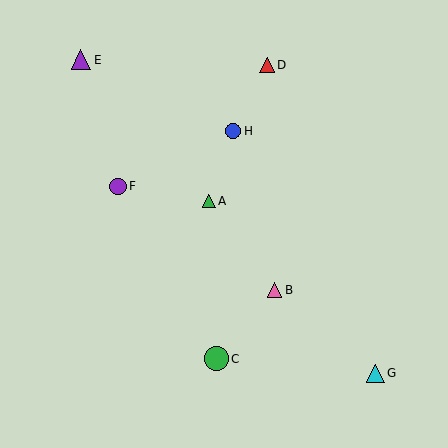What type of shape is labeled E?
Shape E is a purple triangle.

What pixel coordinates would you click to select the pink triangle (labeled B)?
Click at (275, 290) to select the pink triangle B.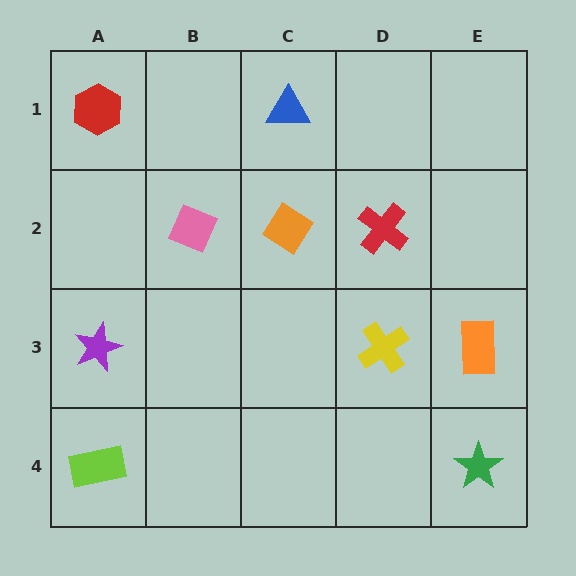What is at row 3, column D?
A yellow cross.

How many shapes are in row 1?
2 shapes.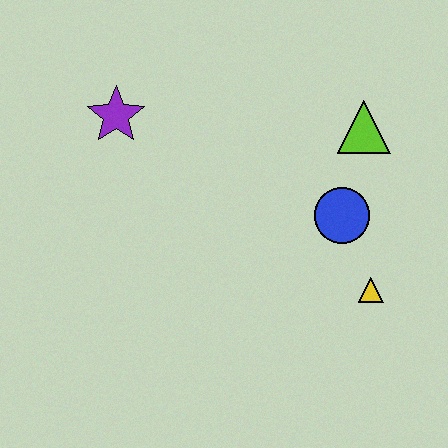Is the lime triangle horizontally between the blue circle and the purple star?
No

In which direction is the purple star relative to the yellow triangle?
The purple star is to the left of the yellow triangle.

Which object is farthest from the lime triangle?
The purple star is farthest from the lime triangle.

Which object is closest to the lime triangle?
The blue circle is closest to the lime triangle.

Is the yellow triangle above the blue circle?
No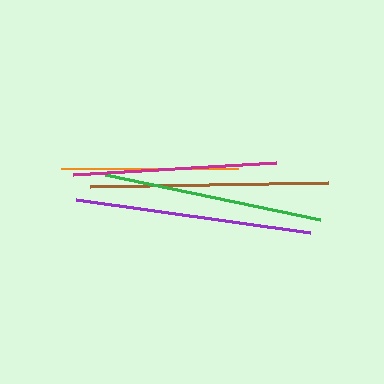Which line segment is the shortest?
The orange line is the shortest at approximately 178 pixels.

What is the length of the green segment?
The green segment is approximately 220 pixels long.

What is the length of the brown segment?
The brown segment is approximately 239 pixels long.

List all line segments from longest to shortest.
From longest to shortest: brown, purple, green, magenta, orange.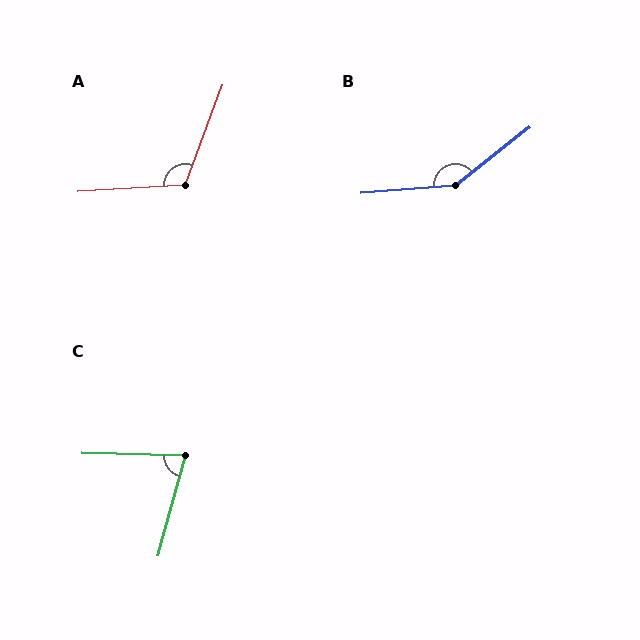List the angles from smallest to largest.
C (76°), A (114°), B (146°).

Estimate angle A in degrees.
Approximately 114 degrees.